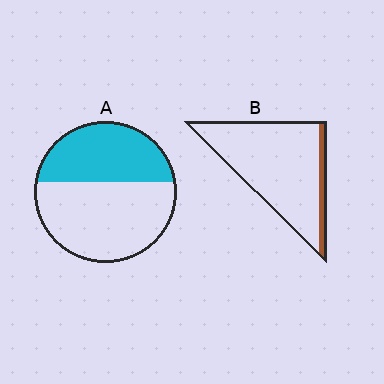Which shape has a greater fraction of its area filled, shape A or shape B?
Shape A.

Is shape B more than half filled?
No.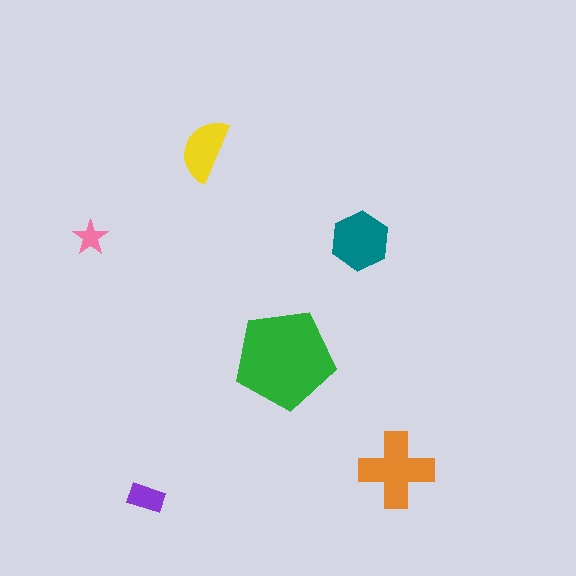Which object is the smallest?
The pink star.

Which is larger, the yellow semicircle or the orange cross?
The orange cross.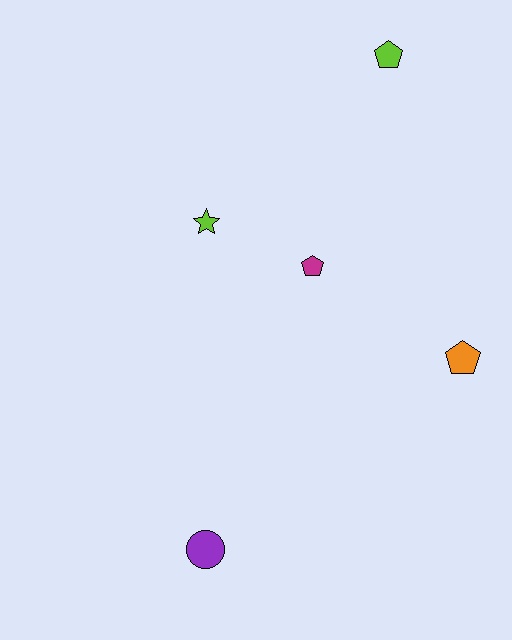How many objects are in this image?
There are 5 objects.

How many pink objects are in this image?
There are no pink objects.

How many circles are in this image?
There is 1 circle.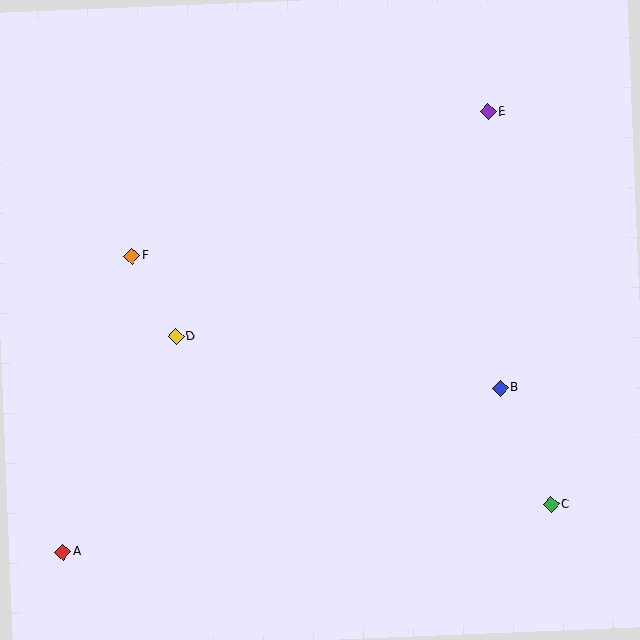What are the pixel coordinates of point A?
Point A is at (63, 552).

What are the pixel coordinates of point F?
Point F is at (132, 256).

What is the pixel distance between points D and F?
The distance between D and F is 92 pixels.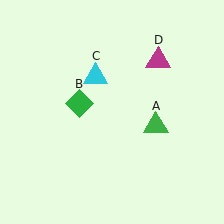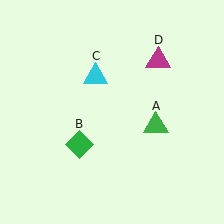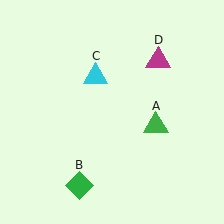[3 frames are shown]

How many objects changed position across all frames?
1 object changed position: green diamond (object B).